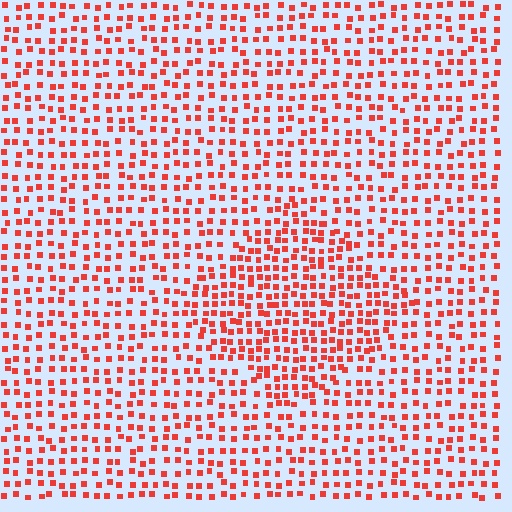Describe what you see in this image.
The image contains small red elements arranged at two different densities. A diamond-shaped region is visible where the elements are more densely packed than the surrounding area.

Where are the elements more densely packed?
The elements are more densely packed inside the diamond boundary.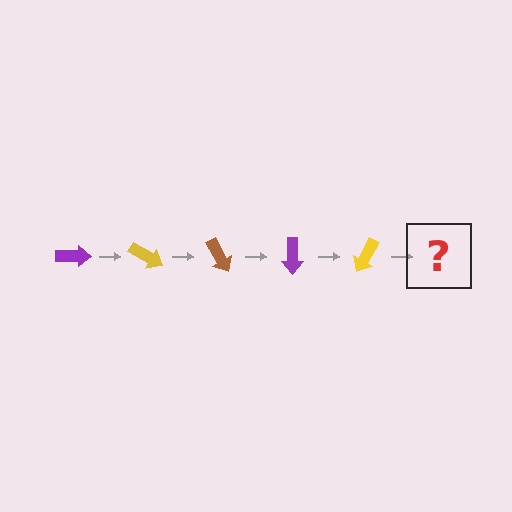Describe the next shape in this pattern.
It should be a brown arrow, rotated 150 degrees from the start.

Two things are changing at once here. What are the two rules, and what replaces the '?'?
The two rules are that it rotates 30 degrees each step and the color cycles through purple, yellow, and brown. The '?' should be a brown arrow, rotated 150 degrees from the start.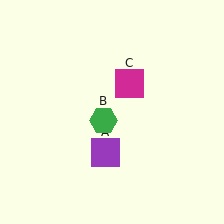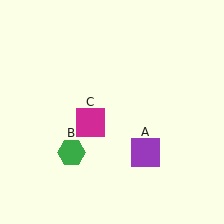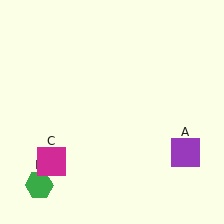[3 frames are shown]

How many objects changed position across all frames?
3 objects changed position: purple square (object A), green hexagon (object B), magenta square (object C).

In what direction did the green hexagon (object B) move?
The green hexagon (object B) moved down and to the left.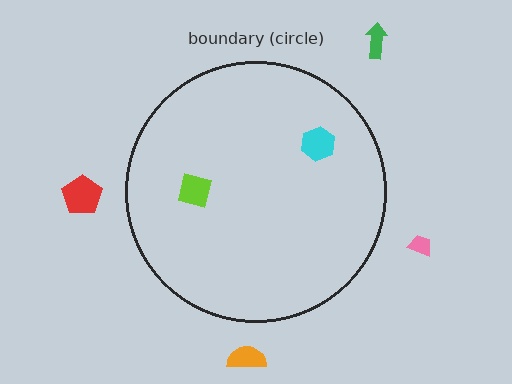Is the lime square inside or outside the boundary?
Inside.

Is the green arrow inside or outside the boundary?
Outside.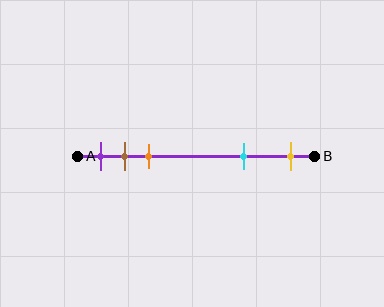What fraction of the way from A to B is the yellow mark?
The yellow mark is approximately 90% (0.9) of the way from A to B.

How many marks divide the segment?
There are 5 marks dividing the segment.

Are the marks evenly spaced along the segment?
No, the marks are not evenly spaced.